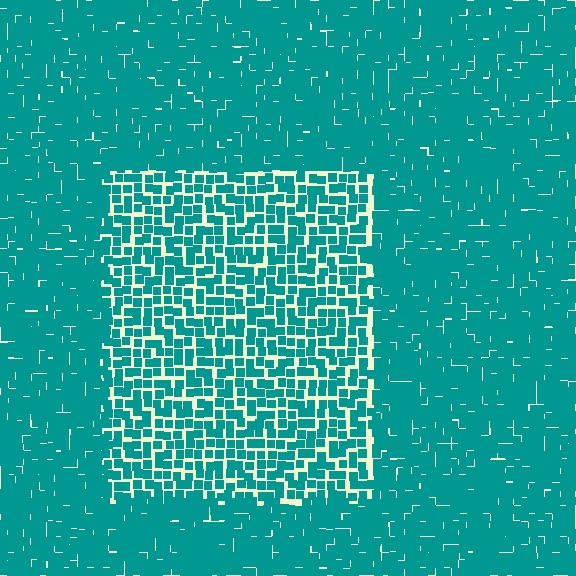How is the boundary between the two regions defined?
The boundary is defined by a change in element density (approximately 1.7x ratio). All elements are the same color, size, and shape.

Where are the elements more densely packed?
The elements are more densely packed outside the rectangle boundary.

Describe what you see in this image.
The image contains small teal elements arranged at two different densities. A rectangle-shaped region is visible where the elements are less densely packed than the surrounding area.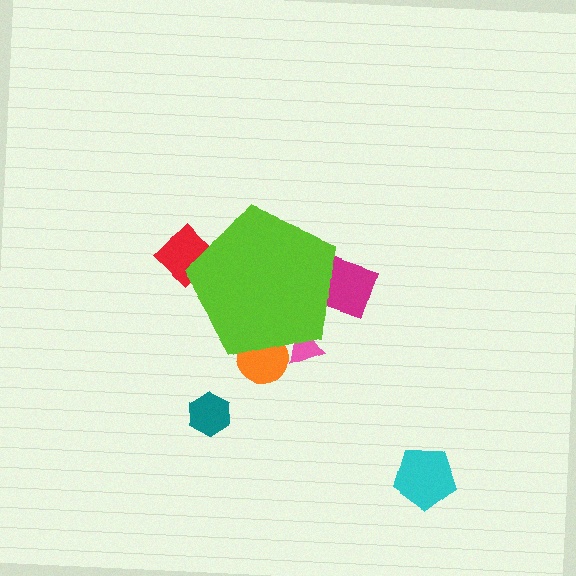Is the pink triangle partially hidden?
Yes, the pink triangle is partially hidden behind the lime pentagon.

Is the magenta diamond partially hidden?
Yes, the magenta diamond is partially hidden behind the lime pentagon.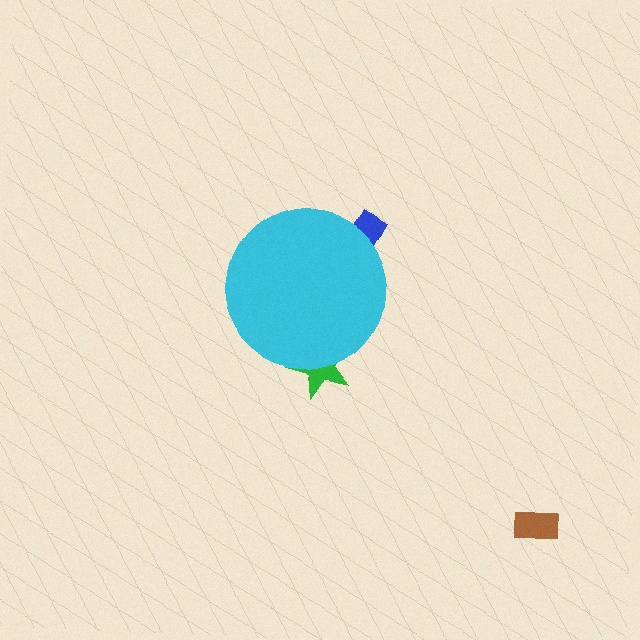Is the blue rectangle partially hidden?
Yes, the blue rectangle is partially hidden behind the cyan circle.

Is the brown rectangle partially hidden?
No, the brown rectangle is fully visible.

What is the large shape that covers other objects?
A cyan circle.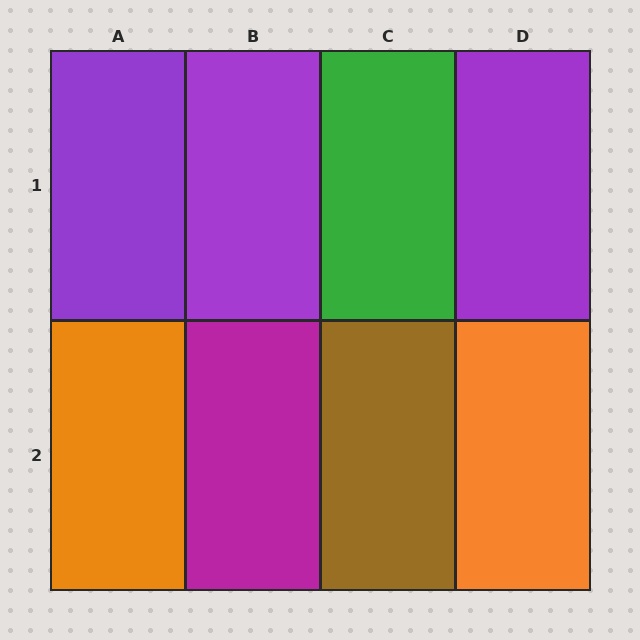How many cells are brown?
1 cell is brown.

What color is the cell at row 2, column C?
Brown.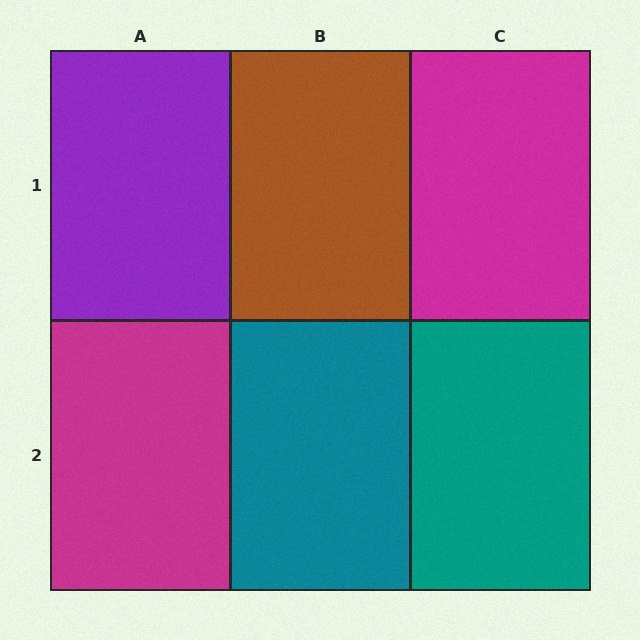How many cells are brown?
1 cell is brown.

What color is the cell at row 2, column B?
Teal.